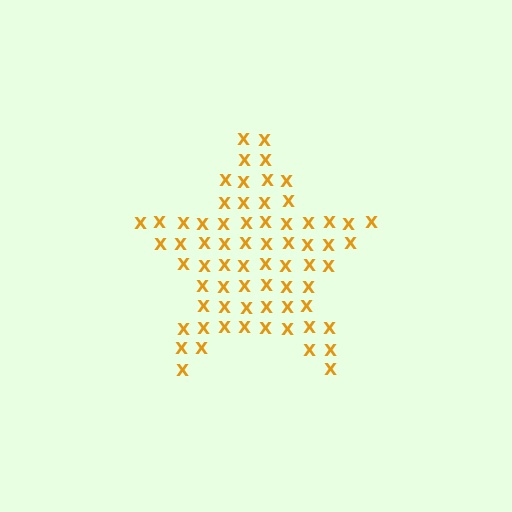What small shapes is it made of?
It is made of small letter X's.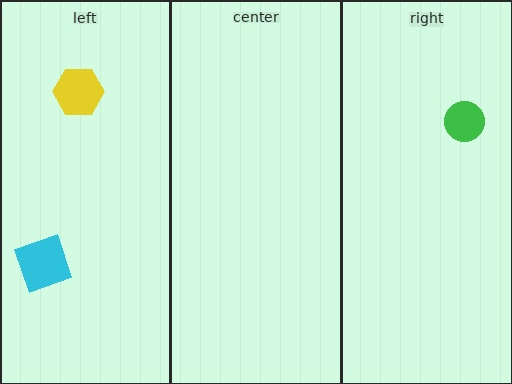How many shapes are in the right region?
1.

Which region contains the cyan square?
The left region.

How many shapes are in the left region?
2.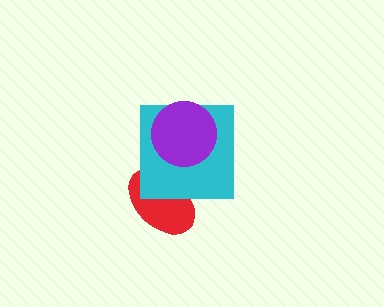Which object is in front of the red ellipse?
The cyan square is in front of the red ellipse.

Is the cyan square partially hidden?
Yes, it is partially covered by another shape.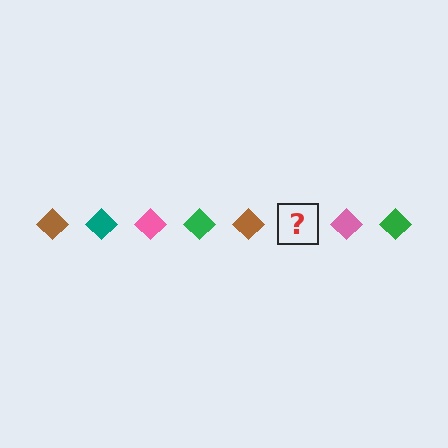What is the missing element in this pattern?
The missing element is a teal diamond.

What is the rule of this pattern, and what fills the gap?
The rule is that the pattern cycles through brown, teal, pink, green diamonds. The gap should be filled with a teal diamond.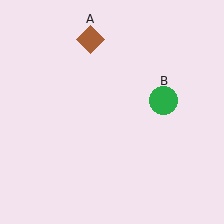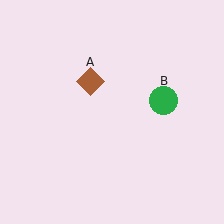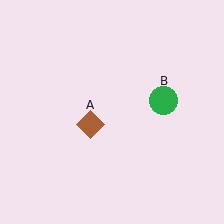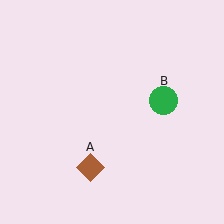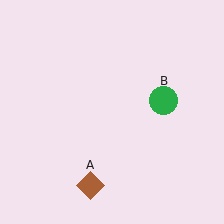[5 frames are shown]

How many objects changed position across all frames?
1 object changed position: brown diamond (object A).